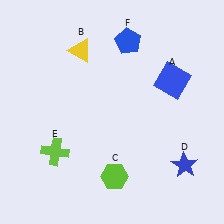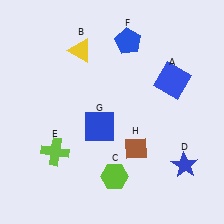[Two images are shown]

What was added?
A blue square (G), a brown diamond (H) were added in Image 2.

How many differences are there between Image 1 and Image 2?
There are 2 differences between the two images.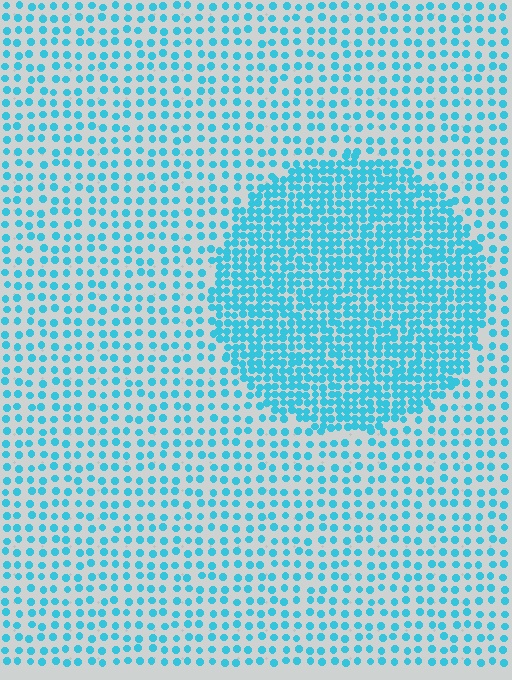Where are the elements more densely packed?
The elements are more densely packed inside the circle boundary.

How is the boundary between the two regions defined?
The boundary is defined by a change in element density (approximately 2.3x ratio). All elements are the same color, size, and shape.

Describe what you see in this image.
The image contains small cyan elements arranged at two different densities. A circle-shaped region is visible where the elements are more densely packed than the surrounding area.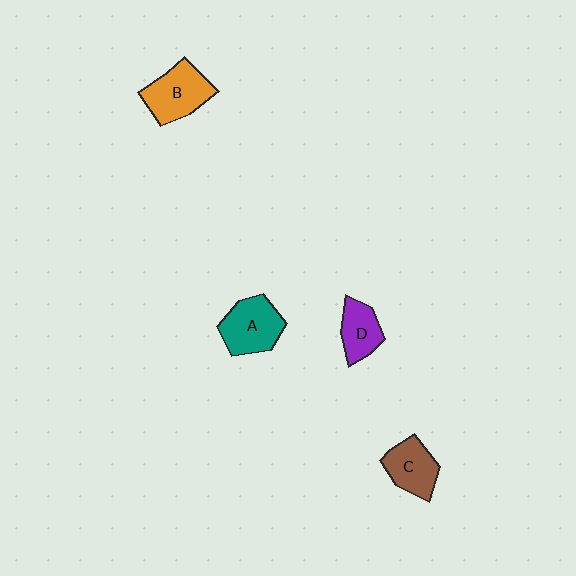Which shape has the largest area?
Shape B (orange).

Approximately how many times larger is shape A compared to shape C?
Approximately 1.2 times.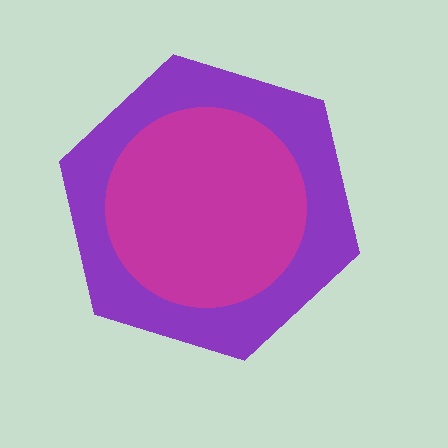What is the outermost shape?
The purple hexagon.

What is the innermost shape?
The magenta circle.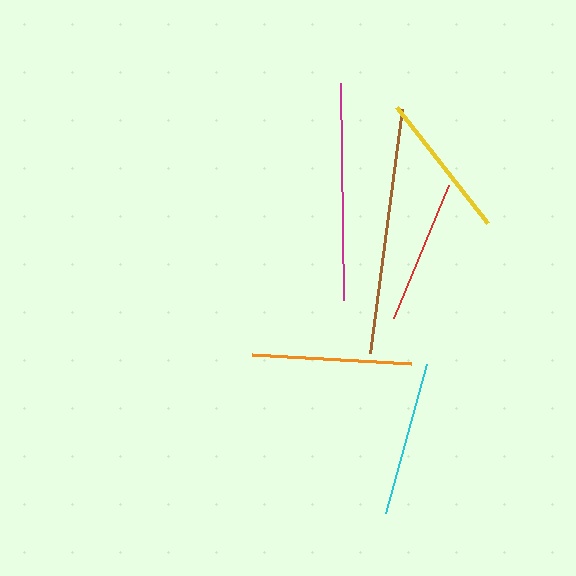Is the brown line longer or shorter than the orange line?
The brown line is longer than the orange line.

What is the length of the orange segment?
The orange segment is approximately 160 pixels long.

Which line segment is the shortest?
The red line is the shortest at approximately 144 pixels.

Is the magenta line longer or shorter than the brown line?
The brown line is longer than the magenta line.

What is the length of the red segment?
The red segment is approximately 144 pixels long.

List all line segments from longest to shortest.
From longest to shortest: brown, magenta, orange, cyan, yellow, red.